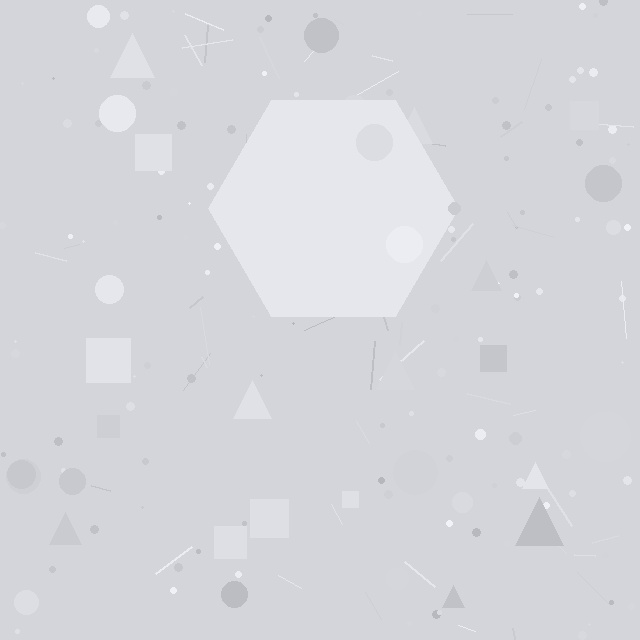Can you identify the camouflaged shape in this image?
The camouflaged shape is a hexagon.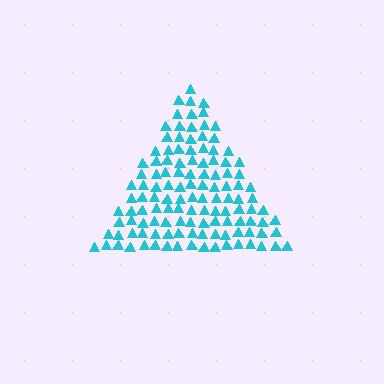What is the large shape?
The large shape is a triangle.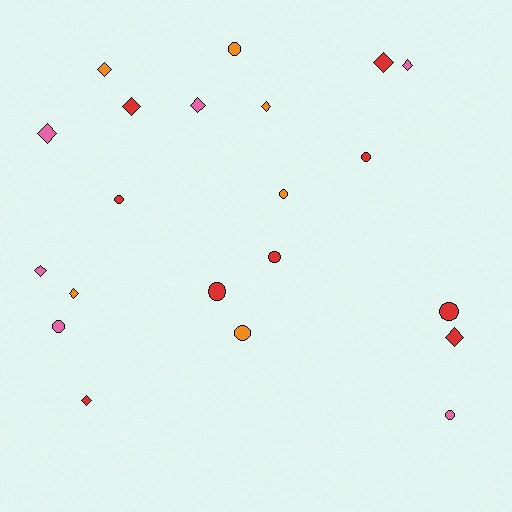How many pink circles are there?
There are 2 pink circles.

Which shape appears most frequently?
Diamond, with 11 objects.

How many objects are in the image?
There are 21 objects.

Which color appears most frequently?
Red, with 9 objects.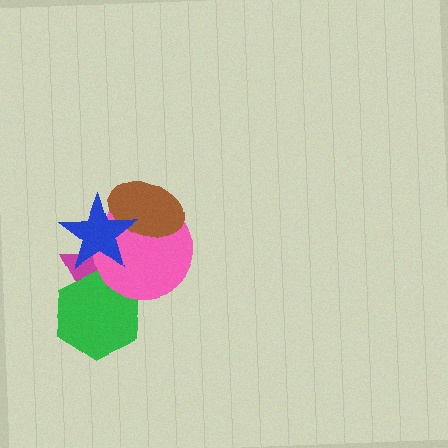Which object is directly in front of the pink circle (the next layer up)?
The brown ellipse is directly in front of the pink circle.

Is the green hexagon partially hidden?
Yes, it is partially covered by another shape.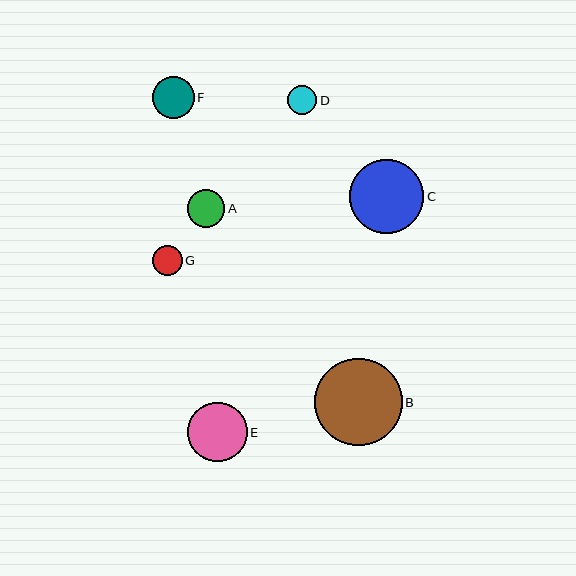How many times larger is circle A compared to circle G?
Circle A is approximately 1.3 times the size of circle G.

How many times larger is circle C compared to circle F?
Circle C is approximately 1.8 times the size of circle F.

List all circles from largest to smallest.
From largest to smallest: B, C, E, F, A, G, D.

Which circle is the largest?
Circle B is the largest with a size of approximately 87 pixels.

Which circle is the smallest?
Circle D is the smallest with a size of approximately 29 pixels.